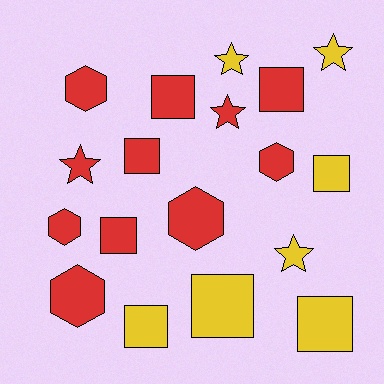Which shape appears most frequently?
Square, with 8 objects.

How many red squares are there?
There are 4 red squares.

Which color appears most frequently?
Red, with 11 objects.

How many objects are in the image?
There are 18 objects.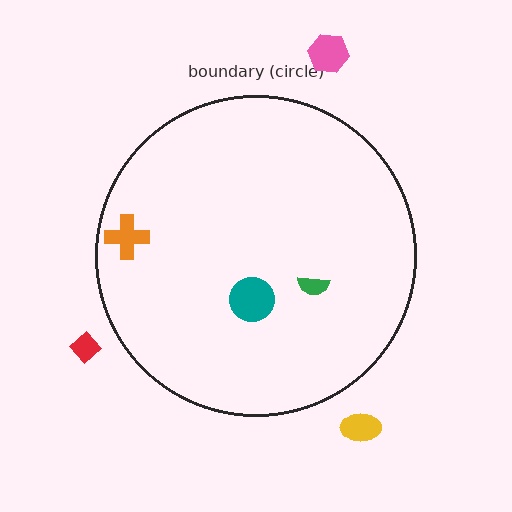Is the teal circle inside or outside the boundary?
Inside.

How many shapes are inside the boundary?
3 inside, 3 outside.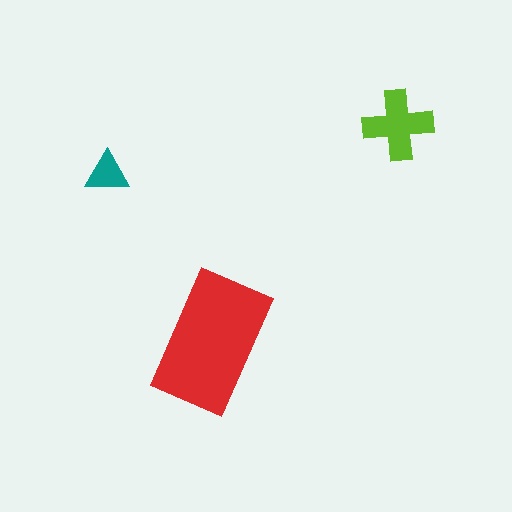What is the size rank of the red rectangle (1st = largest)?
1st.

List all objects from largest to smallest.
The red rectangle, the lime cross, the teal triangle.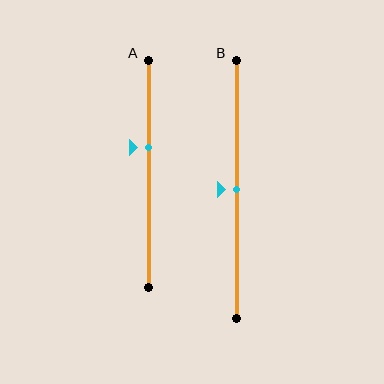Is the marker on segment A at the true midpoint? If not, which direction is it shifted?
No, the marker on segment A is shifted upward by about 12% of the segment length.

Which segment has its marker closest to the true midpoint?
Segment B has its marker closest to the true midpoint.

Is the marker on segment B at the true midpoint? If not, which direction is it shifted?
Yes, the marker on segment B is at the true midpoint.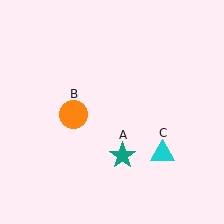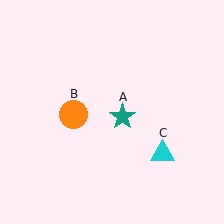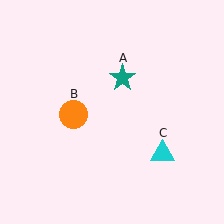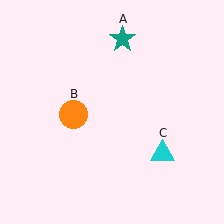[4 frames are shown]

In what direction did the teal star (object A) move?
The teal star (object A) moved up.